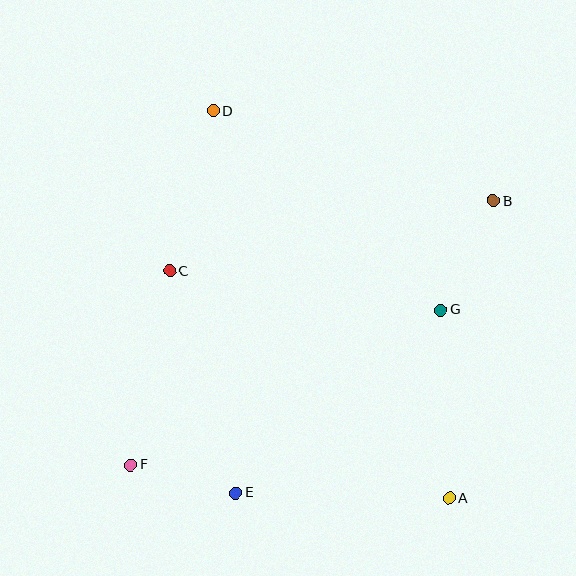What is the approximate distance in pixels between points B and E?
The distance between B and E is approximately 389 pixels.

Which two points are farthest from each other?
Points A and D are farthest from each other.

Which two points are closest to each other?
Points E and F are closest to each other.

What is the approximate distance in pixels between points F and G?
The distance between F and G is approximately 346 pixels.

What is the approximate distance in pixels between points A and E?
The distance between A and E is approximately 214 pixels.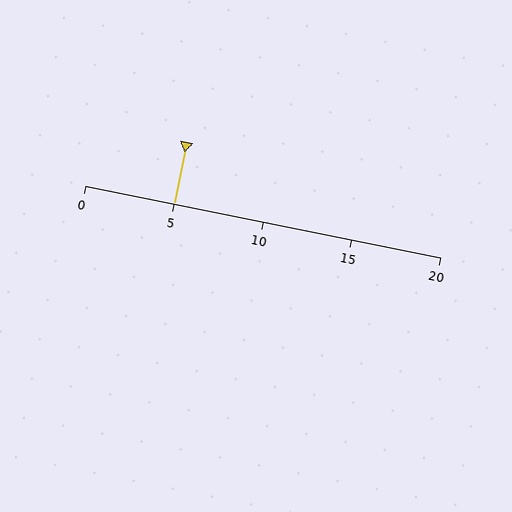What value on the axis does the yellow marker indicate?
The marker indicates approximately 5.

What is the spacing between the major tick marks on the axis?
The major ticks are spaced 5 apart.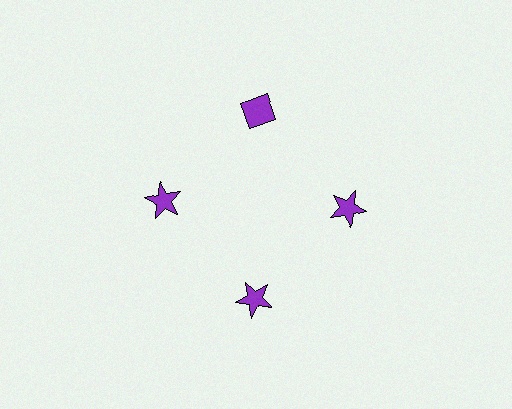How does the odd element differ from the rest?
It has a different shape: diamond instead of star.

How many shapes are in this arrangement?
There are 4 shapes arranged in a ring pattern.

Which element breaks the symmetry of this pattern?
The purple diamond at roughly the 12 o'clock position breaks the symmetry. All other shapes are purple stars.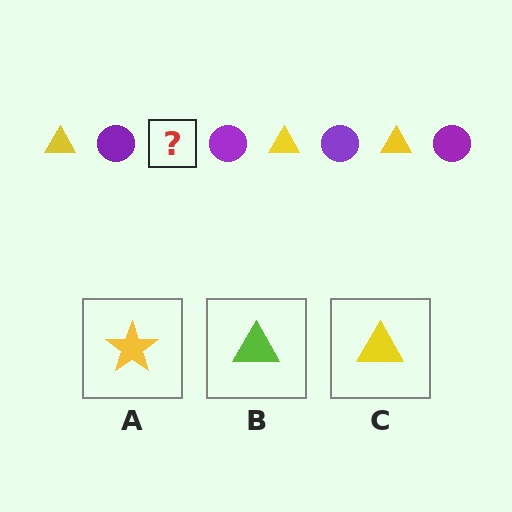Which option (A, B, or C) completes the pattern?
C.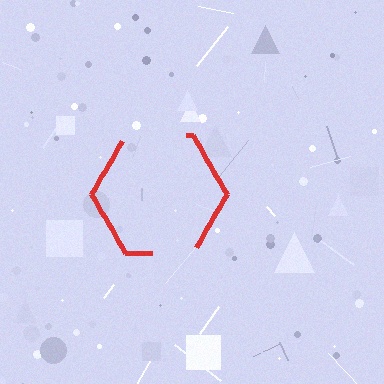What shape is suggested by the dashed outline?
The dashed outline suggests a hexagon.